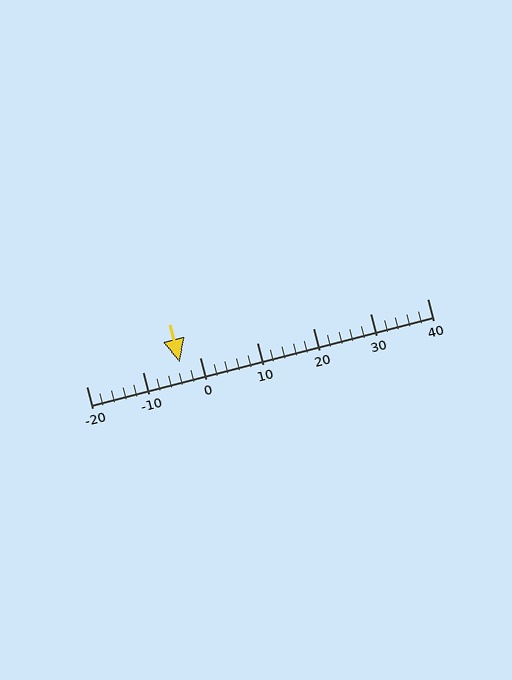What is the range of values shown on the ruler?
The ruler shows values from -20 to 40.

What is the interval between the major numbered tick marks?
The major tick marks are spaced 10 units apart.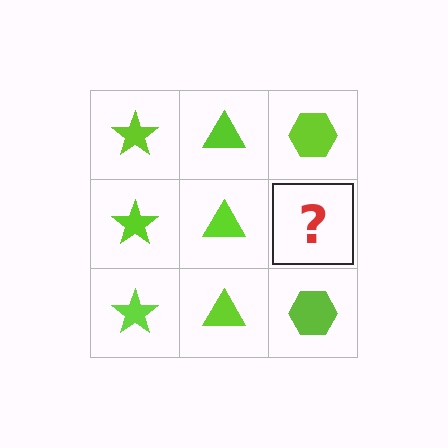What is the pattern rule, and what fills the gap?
The rule is that each column has a consistent shape. The gap should be filled with a lime hexagon.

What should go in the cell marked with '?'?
The missing cell should contain a lime hexagon.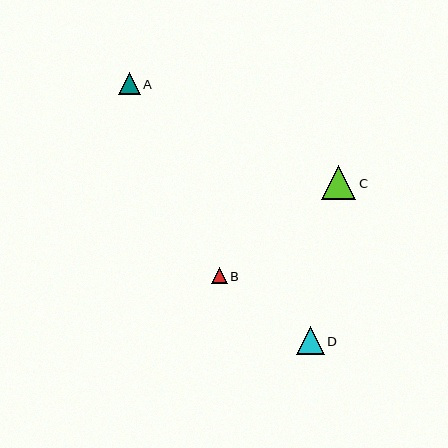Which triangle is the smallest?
Triangle B is the smallest with a size of approximately 15 pixels.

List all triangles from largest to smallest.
From largest to smallest: C, D, A, B.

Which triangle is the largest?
Triangle C is the largest with a size of approximately 35 pixels.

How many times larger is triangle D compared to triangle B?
Triangle D is approximately 1.8 times the size of triangle B.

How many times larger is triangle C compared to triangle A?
Triangle C is approximately 1.6 times the size of triangle A.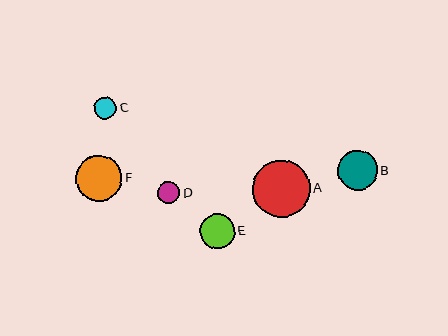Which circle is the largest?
Circle A is the largest with a size of approximately 58 pixels.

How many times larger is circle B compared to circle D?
Circle B is approximately 1.8 times the size of circle D.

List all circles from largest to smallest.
From largest to smallest: A, F, B, E, D, C.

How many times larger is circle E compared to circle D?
Circle E is approximately 1.6 times the size of circle D.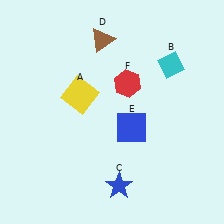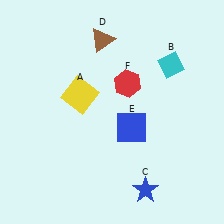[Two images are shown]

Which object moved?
The blue star (C) moved right.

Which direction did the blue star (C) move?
The blue star (C) moved right.